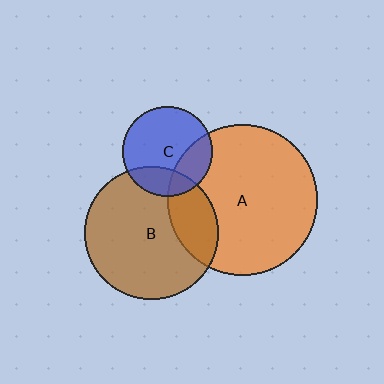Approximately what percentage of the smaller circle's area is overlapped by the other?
Approximately 25%.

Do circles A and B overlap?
Yes.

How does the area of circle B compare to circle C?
Approximately 2.2 times.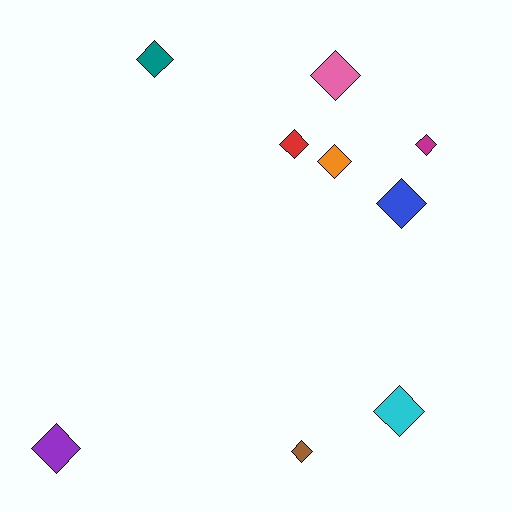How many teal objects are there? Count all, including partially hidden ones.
There is 1 teal object.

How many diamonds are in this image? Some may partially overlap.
There are 9 diamonds.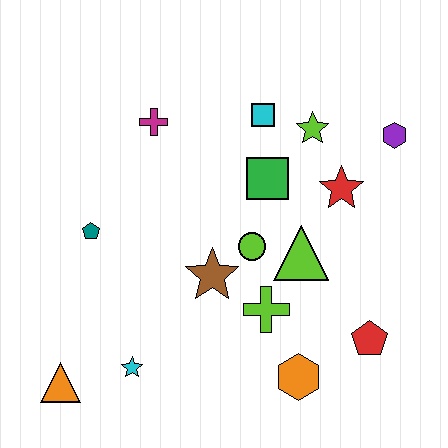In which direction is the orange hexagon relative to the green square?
The orange hexagon is below the green square.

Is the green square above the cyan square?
No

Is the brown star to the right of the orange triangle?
Yes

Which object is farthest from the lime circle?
The orange triangle is farthest from the lime circle.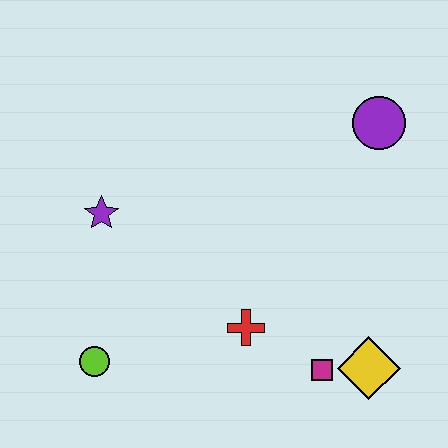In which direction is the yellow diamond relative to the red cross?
The yellow diamond is to the right of the red cross.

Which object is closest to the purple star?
The lime circle is closest to the purple star.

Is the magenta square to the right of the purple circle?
No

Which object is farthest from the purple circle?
The lime circle is farthest from the purple circle.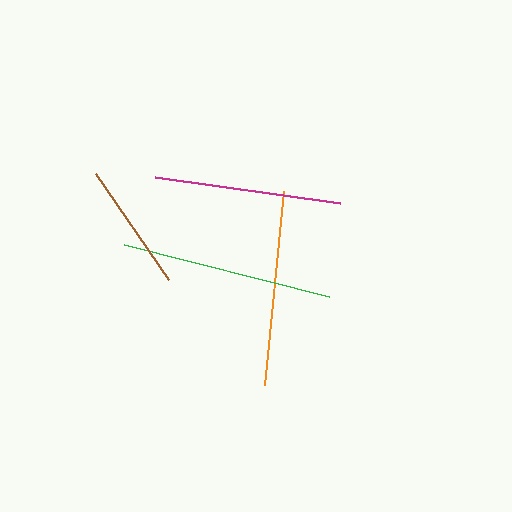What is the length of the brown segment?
The brown segment is approximately 129 pixels long.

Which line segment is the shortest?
The brown line is the shortest at approximately 129 pixels.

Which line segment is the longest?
The green line is the longest at approximately 212 pixels.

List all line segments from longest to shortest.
From longest to shortest: green, orange, magenta, brown.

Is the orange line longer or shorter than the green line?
The green line is longer than the orange line.